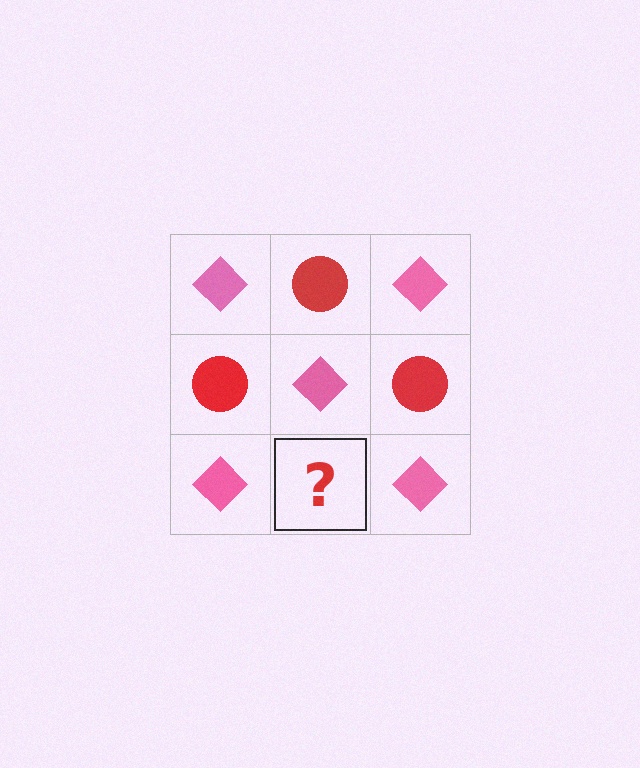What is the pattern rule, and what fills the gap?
The rule is that it alternates pink diamond and red circle in a checkerboard pattern. The gap should be filled with a red circle.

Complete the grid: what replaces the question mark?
The question mark should be replaced with a red circle.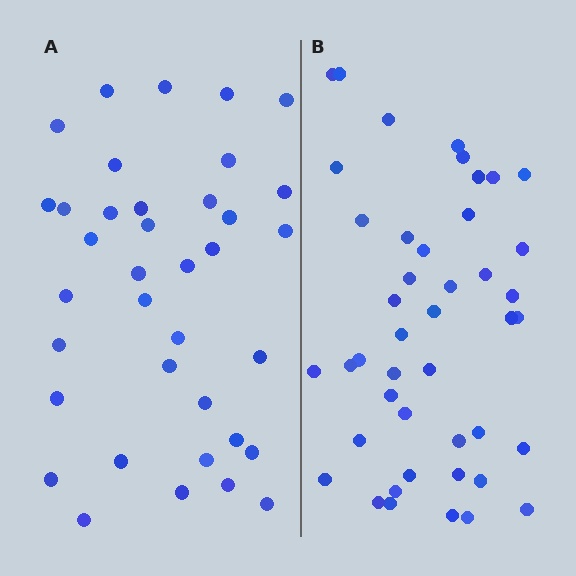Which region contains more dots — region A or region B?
Region B (the right region) has more dots.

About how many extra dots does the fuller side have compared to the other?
Region B has roughly 8 or so more dots than region A.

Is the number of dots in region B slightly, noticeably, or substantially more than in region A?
Region B has only slightly more — the two regions are fairly close. The ratio is roughly 1.2 to 1.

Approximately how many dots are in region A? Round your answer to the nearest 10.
About 40 dots. (The exact count is 37, which rounds to 40.)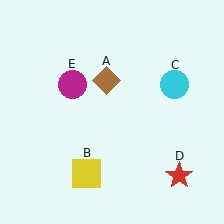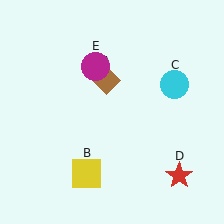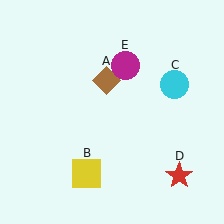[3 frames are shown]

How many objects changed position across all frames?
1 object changed position: magenta circle (object E).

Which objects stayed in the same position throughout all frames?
Brown diamond (object A) and yellow square (object B) and cyan circle (object C) and red star (object D) remained stationary.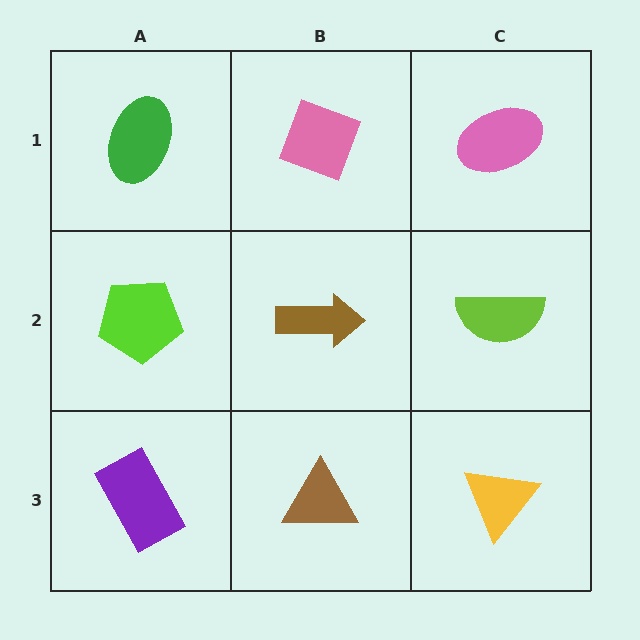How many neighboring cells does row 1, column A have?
2.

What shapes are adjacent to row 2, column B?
A pink diamond (row 1, column B), a brown triangle (row 3, column B), a lime pentagon (row 2, column A), a lime semicircle (row 2, column C).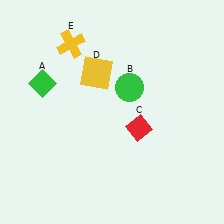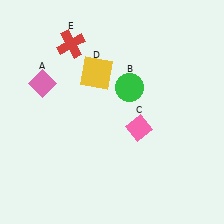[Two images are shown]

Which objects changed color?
A changed from green to pink. C changed from red to pink. E changed from yellow to red.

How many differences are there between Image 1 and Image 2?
There are 3 differences between the two images.